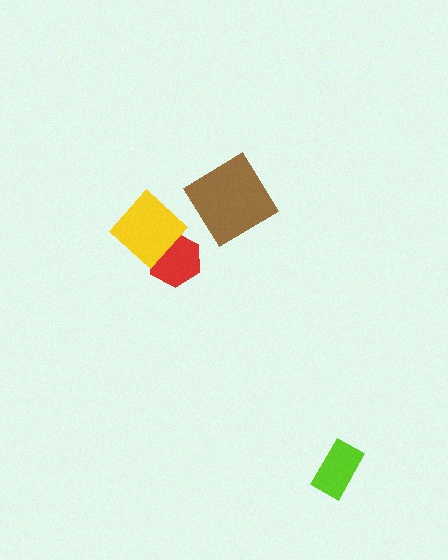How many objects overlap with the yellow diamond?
1 object overlaps with the yellow diamond.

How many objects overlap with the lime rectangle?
0 objects overlap with the lime rectangle.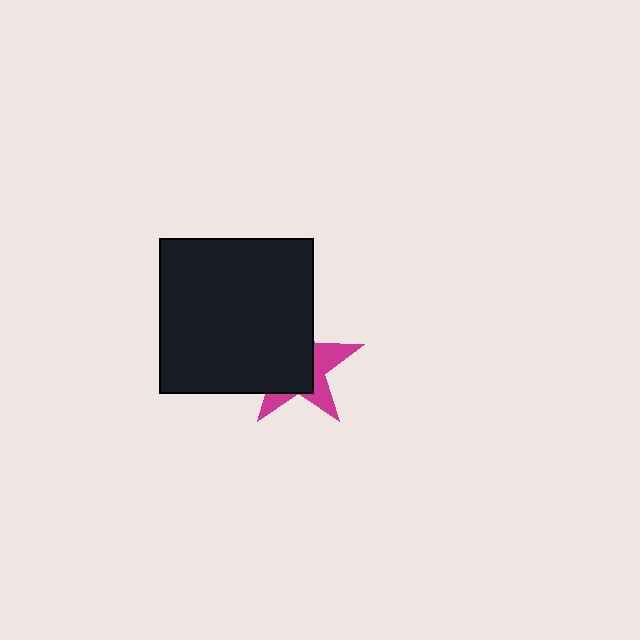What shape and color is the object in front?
The object in front is a black square.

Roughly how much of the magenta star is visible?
A small part of it is visible (roughly 38%).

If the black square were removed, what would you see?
You would see the complete magenta star.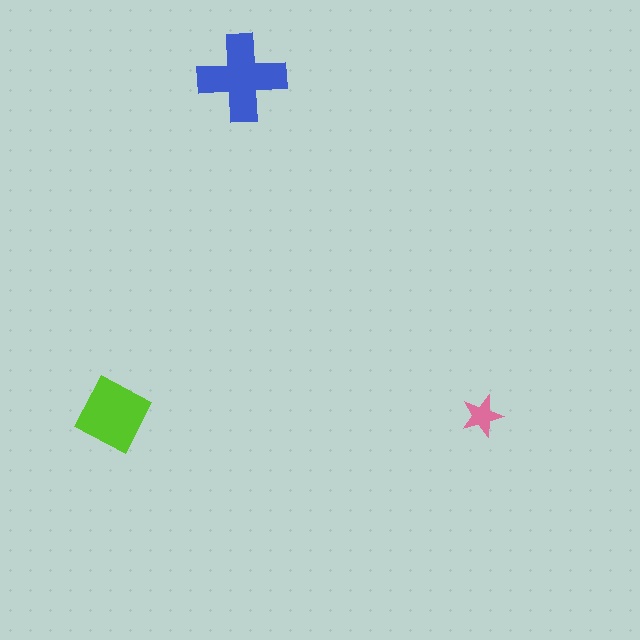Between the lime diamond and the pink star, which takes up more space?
The lime diamond.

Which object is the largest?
The blue cross.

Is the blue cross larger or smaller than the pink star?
Larger.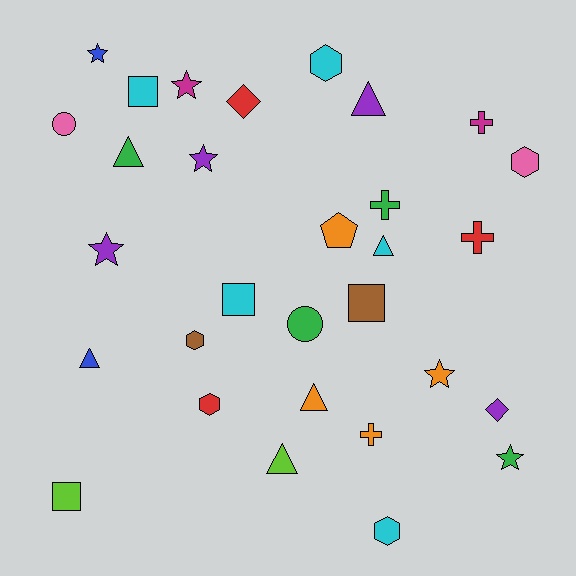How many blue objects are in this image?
There are 2 blue objects.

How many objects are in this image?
There are 30 objects.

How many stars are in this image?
There are 6 stars.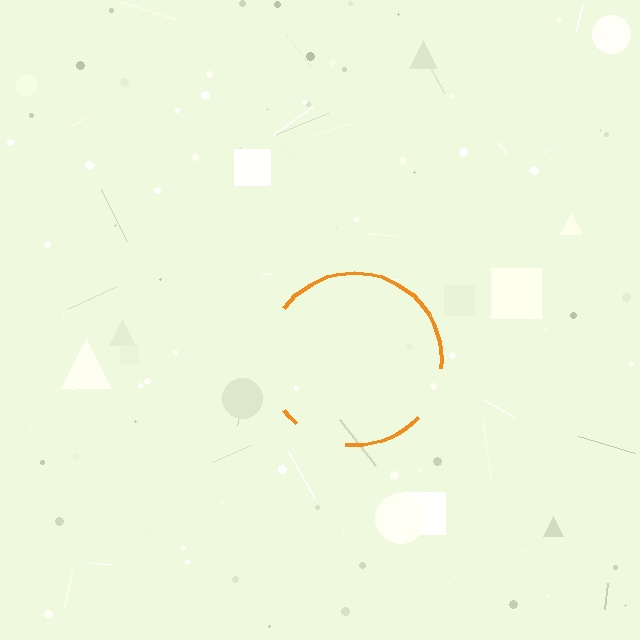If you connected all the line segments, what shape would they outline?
They would outline a circle.